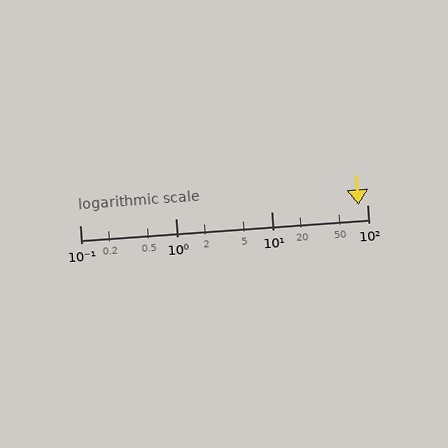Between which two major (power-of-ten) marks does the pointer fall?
The pointer is between 10 and 100.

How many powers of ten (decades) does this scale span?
The scale spans 3 decades, from 0.1 to 100.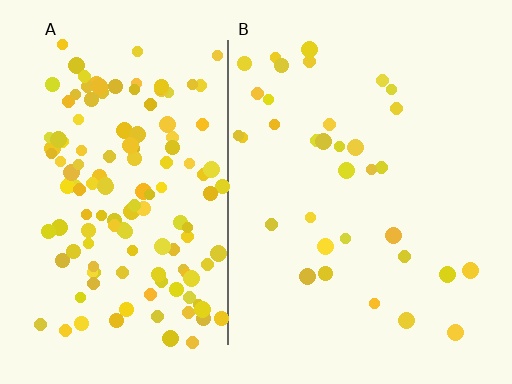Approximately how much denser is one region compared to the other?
Approximately 4.2× — region A over region B.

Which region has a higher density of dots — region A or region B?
A (the left).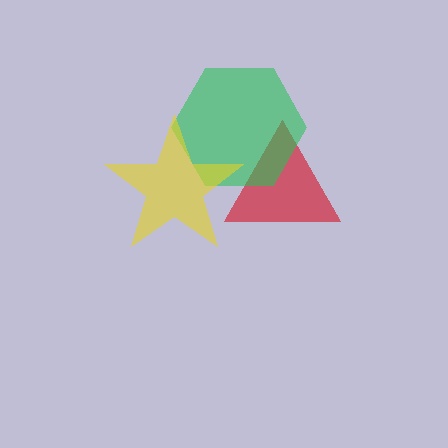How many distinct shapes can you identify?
There are 3 distinct shapes: a red triangle, a green hexagon, a yellow star.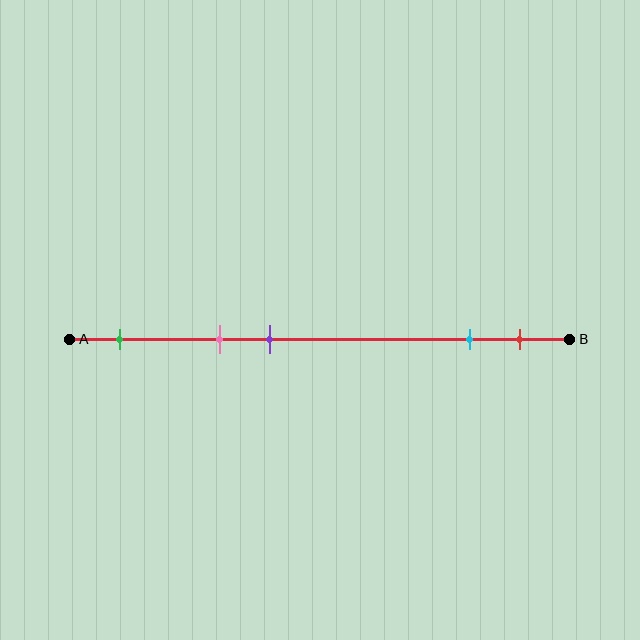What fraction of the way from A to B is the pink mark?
The pink mark is approximately 30% (0.3) of the way from A to B.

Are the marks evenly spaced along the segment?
No, the marks are not evenly spaced.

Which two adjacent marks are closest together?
The cyan and red marks are the closest adjacent pair.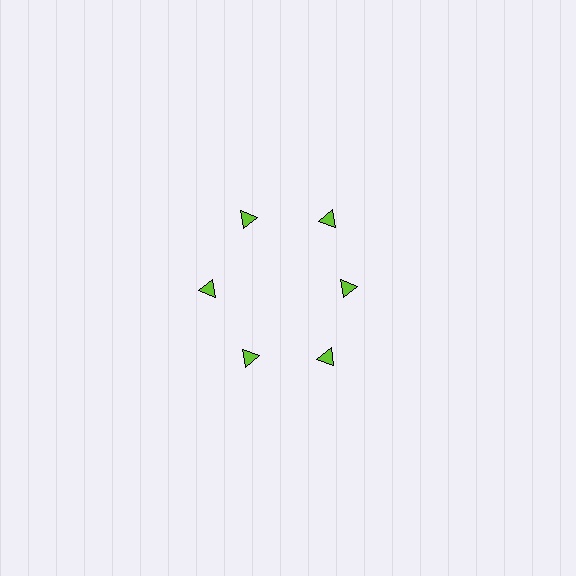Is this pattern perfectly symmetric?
No. The 6 lime triangles are arranged in a ring, but one element near the 3 o'clock position is pulled inward toward the center, breaking the 6-fold rotational symmetry.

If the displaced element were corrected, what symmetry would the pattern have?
It would have 6-fold rotational symmetry — the pattern would map onto itself every 60 degrees.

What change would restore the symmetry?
The symmetry would be restored by moving it outward, back onto the ring so that all 6 triangles sit at equal angles and equal distance from the center.